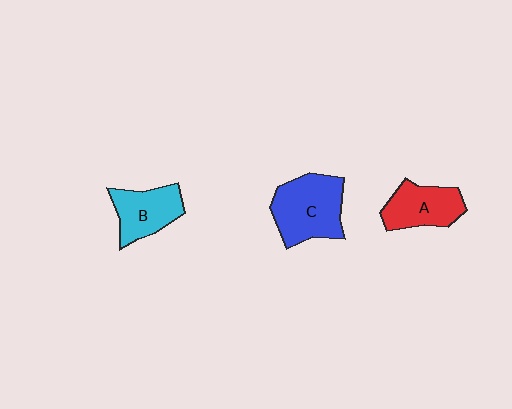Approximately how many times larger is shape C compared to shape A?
Approximately 1.4 times.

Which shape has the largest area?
Shape C (blue).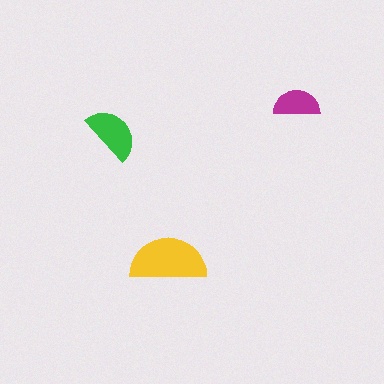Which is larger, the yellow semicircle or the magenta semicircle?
The yellow one.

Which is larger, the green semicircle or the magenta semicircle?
The green one.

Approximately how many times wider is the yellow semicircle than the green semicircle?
About 1.5 times wider.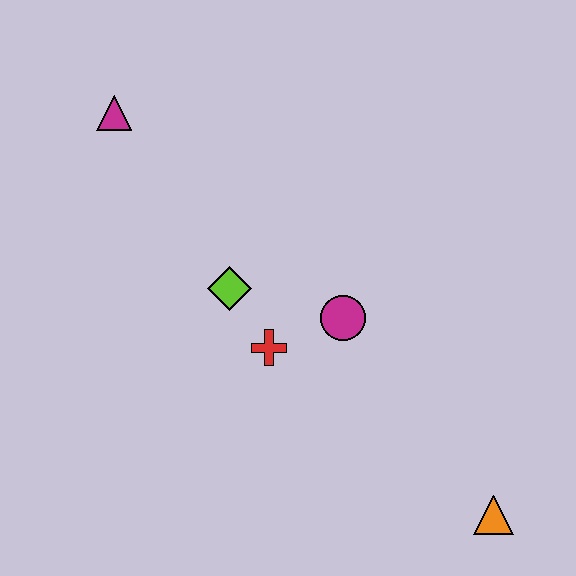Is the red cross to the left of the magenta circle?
Yes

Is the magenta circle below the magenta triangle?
Yes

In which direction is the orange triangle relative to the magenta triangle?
The orange triangle is below the magenta triangle.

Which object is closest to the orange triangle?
The magenta circle is closest to the orange triangle.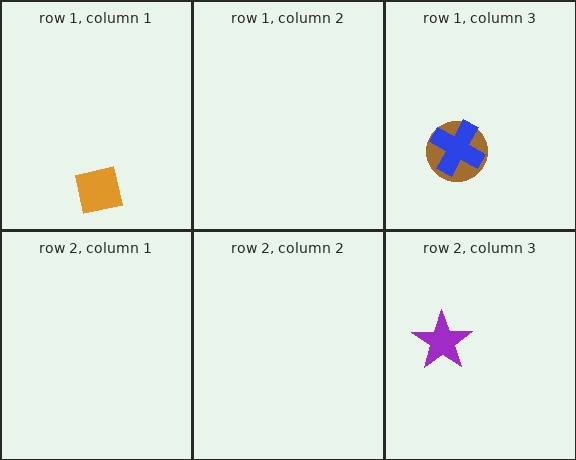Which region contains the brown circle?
The row 1, column 3 region.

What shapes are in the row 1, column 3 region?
The brown circle, the blue cross.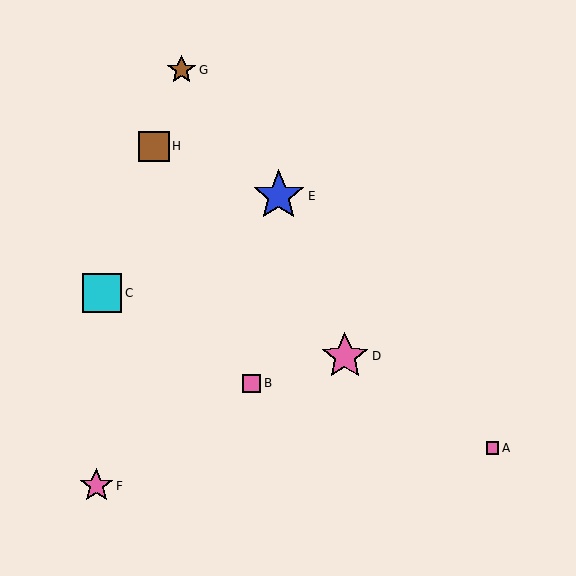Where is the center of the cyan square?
The center of the cyan square is at (102, 293).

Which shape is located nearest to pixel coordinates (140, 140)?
The brown square (labeled H) at (154, 146) is nearest to that location.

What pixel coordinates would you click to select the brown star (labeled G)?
Click at (181, 70) to select the brown star G.